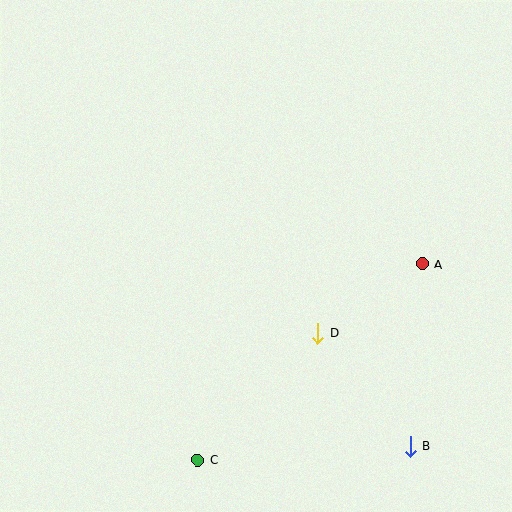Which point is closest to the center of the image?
Point D at (318, 333) is closest to the center.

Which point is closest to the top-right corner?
Point A is closest to the top-right corner.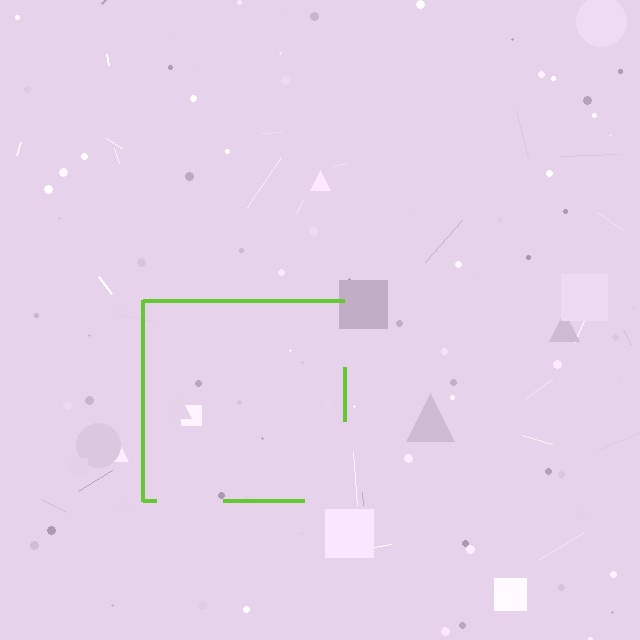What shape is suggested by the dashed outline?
The dashed outline suggests a square.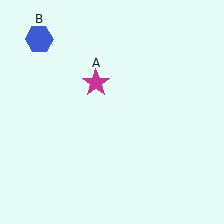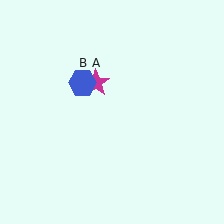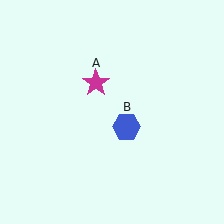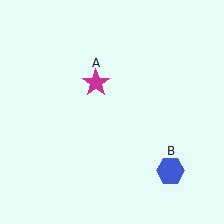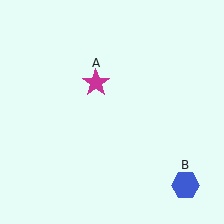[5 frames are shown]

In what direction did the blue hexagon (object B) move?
The blue hexagon (object B) moved down and to the right.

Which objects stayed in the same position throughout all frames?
Magenta star (object A) remained stationary.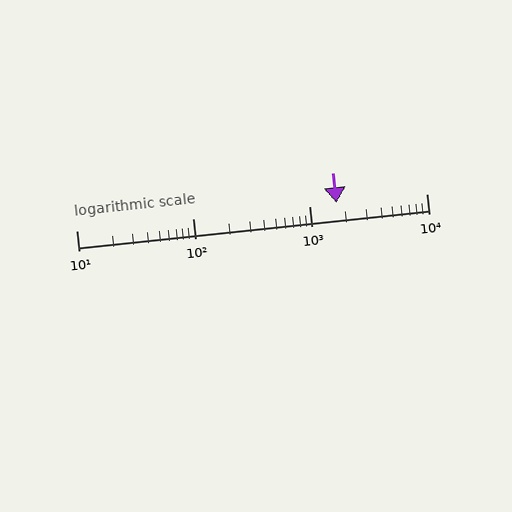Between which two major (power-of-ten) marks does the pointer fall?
The pointer is between 1000 and 10000.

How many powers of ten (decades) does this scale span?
The scale spans 3 decades, from 10 to 10000.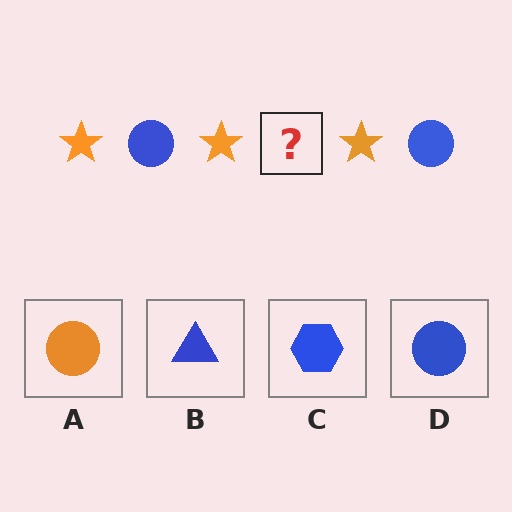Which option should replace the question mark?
Option D.